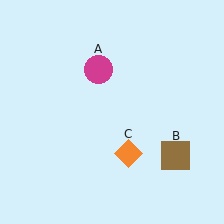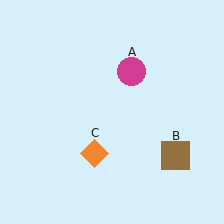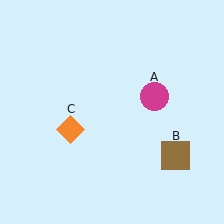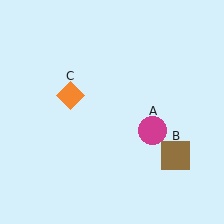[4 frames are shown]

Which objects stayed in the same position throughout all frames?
Brown square (object B) remained stationary.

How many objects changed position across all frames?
2 objects changed position: magenta circle (object A), orange diamond (object C).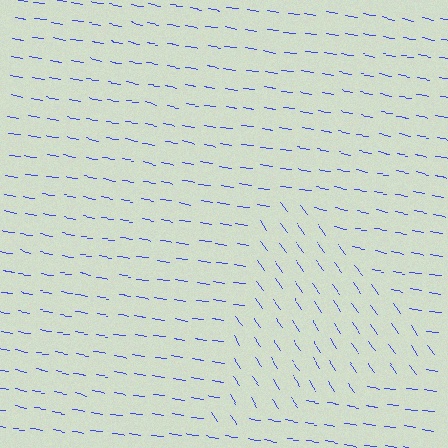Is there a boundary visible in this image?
Yes, there is a texture boundary formed by a change in line orientation.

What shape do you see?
I see a triangle.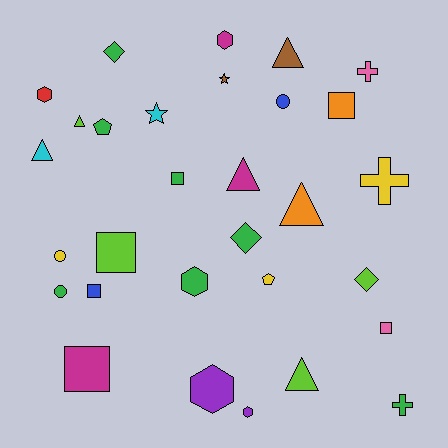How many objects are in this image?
There are 30 objects.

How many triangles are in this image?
There are 6 triangles.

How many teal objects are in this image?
There are no teal objects.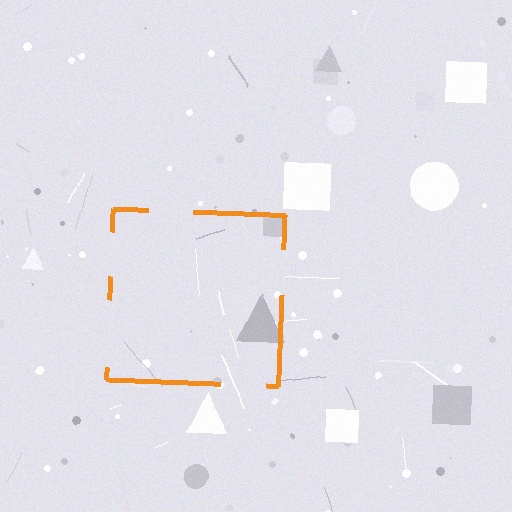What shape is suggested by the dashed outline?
The dashed outline suggests a square.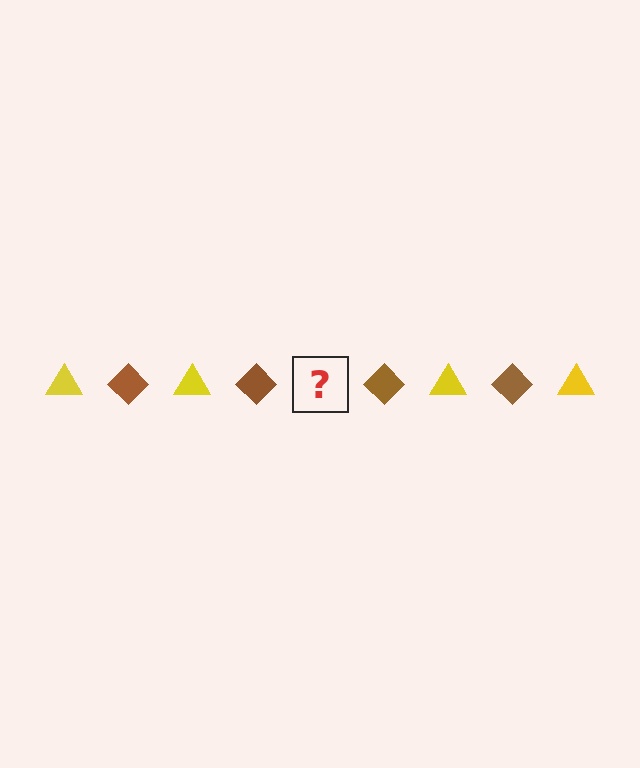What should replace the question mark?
The question mark should be replaced with a yellow triangle.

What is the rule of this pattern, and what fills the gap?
The rule is that the pattern alternates between yellow triangle and brown diamond. The gap should be filled with a yellow triangle.